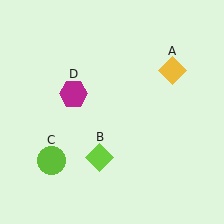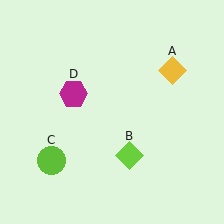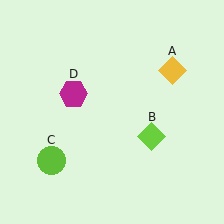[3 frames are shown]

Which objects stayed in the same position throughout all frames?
Yellow diamond (object A) and lime circle (object C) and magenta hexagon (object D) remained stationary.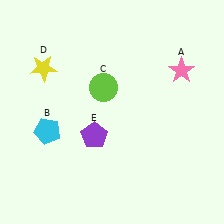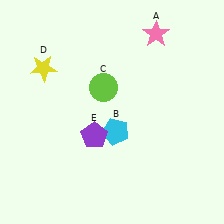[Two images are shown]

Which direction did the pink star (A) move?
The pink star (A) moved up.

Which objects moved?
The objects that moved are: the pink star (A), the cyan pentagon (B).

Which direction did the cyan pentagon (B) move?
The cyan pentagon (B) moved right.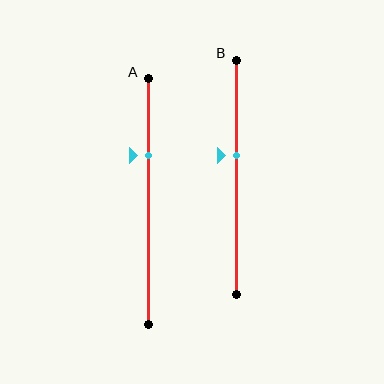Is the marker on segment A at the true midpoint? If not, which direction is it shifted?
No, the marker on segment A is shifted upward by about 19% of the segment length.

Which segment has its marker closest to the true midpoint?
Segment B has its marker closest to the true midpoint.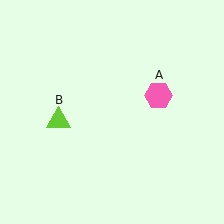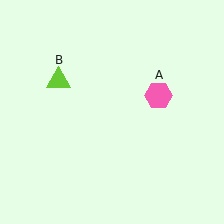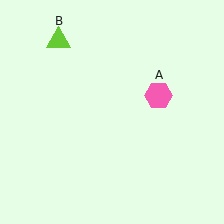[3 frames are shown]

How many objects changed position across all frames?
1 object changed position: lime triangle (object B).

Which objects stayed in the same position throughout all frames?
Pink hexagon (object A) remained stationary.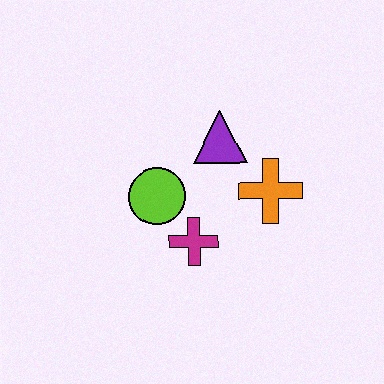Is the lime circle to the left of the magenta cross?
Yes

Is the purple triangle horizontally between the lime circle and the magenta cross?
No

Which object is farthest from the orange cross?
The lime circle is farthest from the orange cross.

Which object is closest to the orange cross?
The purple triangle is closest to the orange cross.